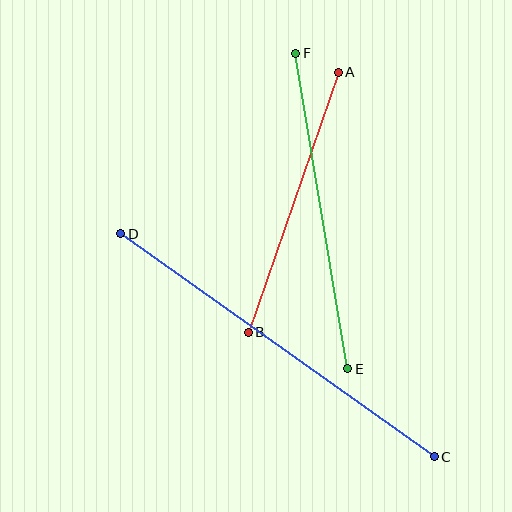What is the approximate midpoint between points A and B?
The midpoint is at approximately (293, 202) pixels.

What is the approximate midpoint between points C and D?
The midpoint is at approximately (277, 345) pixels.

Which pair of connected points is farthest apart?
Points C and D are farthest apart.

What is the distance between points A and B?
The distance is approximately 275 pixels.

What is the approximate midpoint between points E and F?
The midpoint is at approximately (322, 211) pixels.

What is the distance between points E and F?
The distance is approximately 319 pixels.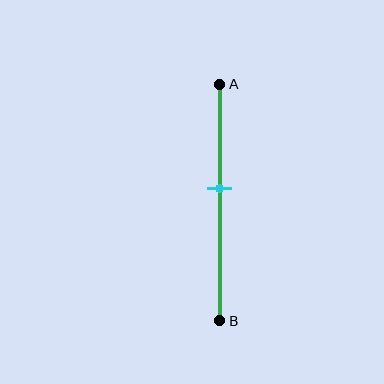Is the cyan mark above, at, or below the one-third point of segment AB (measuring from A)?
The cyan mark is below the one-third point of segment AB.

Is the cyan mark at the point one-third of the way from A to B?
No, the mark is at about 45% from A, not at the 33% one-third point.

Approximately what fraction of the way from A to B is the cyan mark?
The cyan mark is approximately 45% of the way from A to B.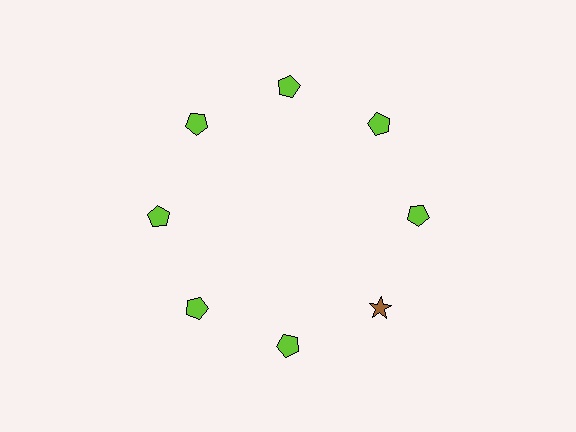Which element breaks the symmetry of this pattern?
The brown star at roughly the 4 o'clock position breaks the symmetry. All other shapes are lime pentagons.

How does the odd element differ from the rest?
It differs in both color (brown instead of lime) and shape (star instead of pentagon).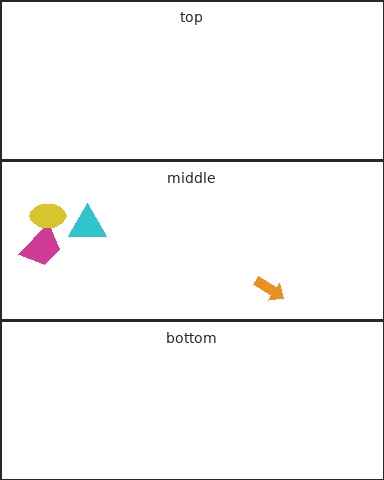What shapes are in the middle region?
The cyan triangle, the orange arrow, the magenta trapezoid, the yellow ellipse.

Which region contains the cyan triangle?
The middle region.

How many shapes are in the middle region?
4.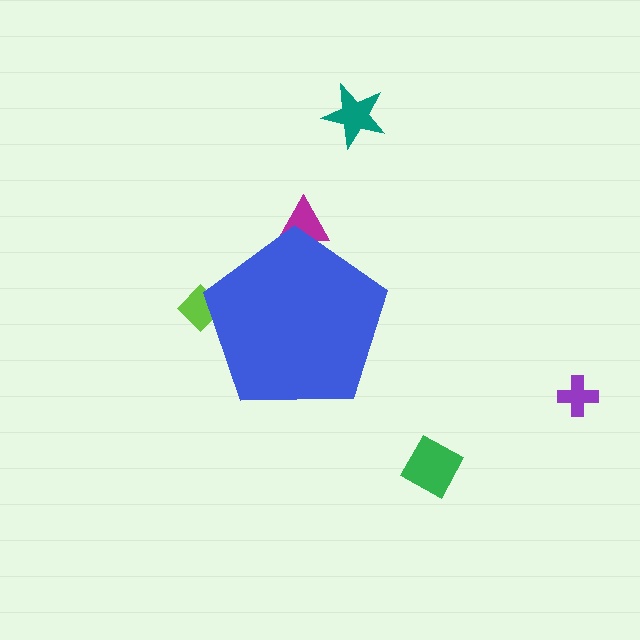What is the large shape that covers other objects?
A blue pentagon.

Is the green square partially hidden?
No, the green square is fully visible.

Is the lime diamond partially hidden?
Yes, the lime diamond is partially hidden behind the blue pentagon.